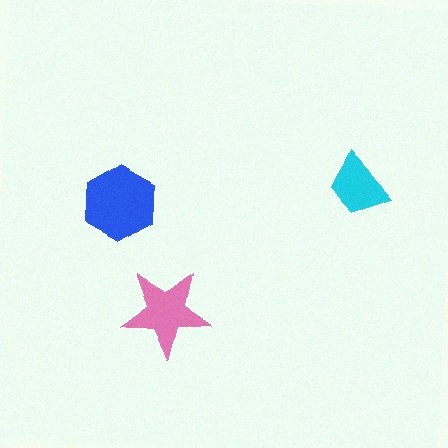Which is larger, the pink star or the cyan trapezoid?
The pink star.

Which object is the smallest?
The cyan trapezoid.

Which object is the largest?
The blue hexagon.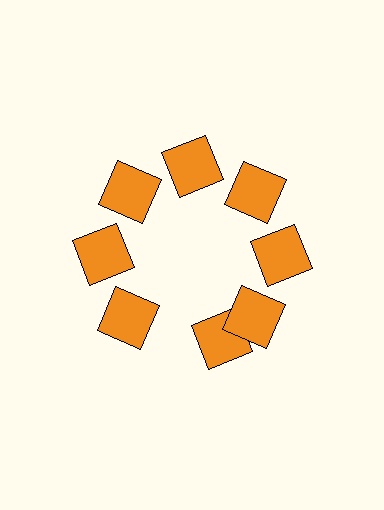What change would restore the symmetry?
The symmetry would be restored by rotating it back into even spacing with its neighbors so that all 8 squares sit at equal angles and equal distance from the center.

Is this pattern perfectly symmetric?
No. The 8 orange squares are arranged in a ring, but one element near the 6 o'clock position is rotated out of alignment along the ring, breaking the 8-fold rotational symmetry.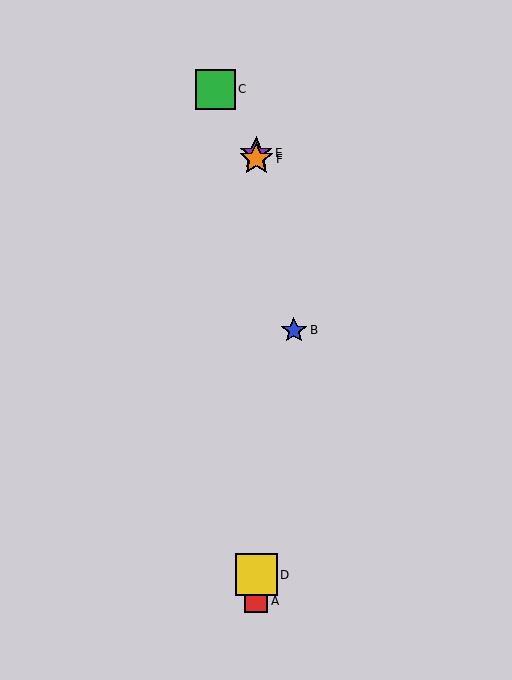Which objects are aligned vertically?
Objects A, D, E, F are aligned vertically.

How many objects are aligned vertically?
4 objects (A, D, E, F) are aligned vertically.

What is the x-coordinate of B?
Object B is at x≈294.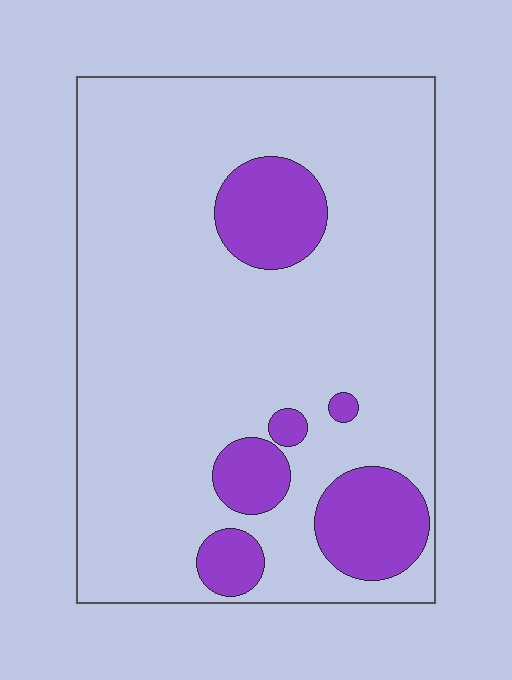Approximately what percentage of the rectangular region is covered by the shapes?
Approximately 15%.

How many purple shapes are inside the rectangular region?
6.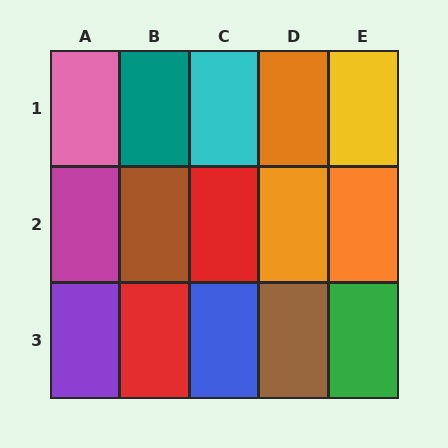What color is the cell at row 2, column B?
Brown.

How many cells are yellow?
1 cell is yellow.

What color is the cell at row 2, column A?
Magenta.